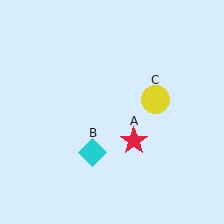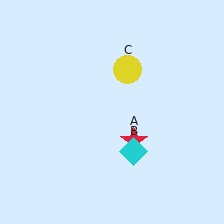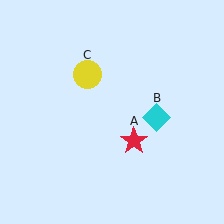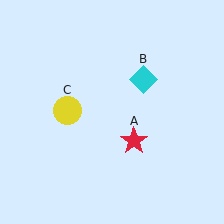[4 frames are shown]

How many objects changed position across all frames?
2 objects changed position: cyan diamond (object B), yellow circle (object C).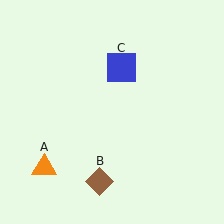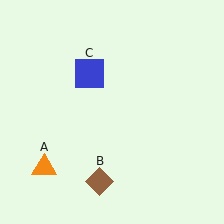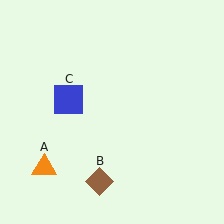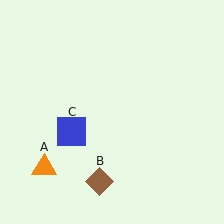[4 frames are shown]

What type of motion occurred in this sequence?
The blue square (object C) rotated counterclockwise around the center of the scene.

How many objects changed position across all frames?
1 object changed position: blue square (object C).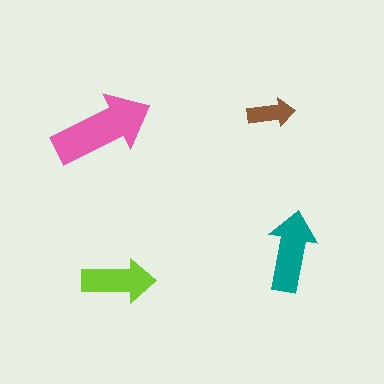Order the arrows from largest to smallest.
the pink one, the teal one, the lime one, the brown one.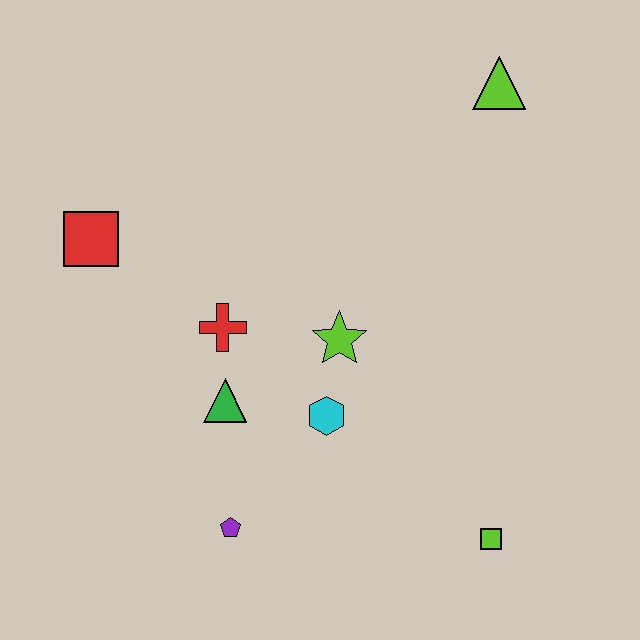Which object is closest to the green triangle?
The red cross is closest to the green triangle.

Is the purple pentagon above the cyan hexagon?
No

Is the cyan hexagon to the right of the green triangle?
Yes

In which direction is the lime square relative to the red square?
The lime square is to the right of the red square.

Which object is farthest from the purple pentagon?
The lime triangle is farthest from the purple pentagon.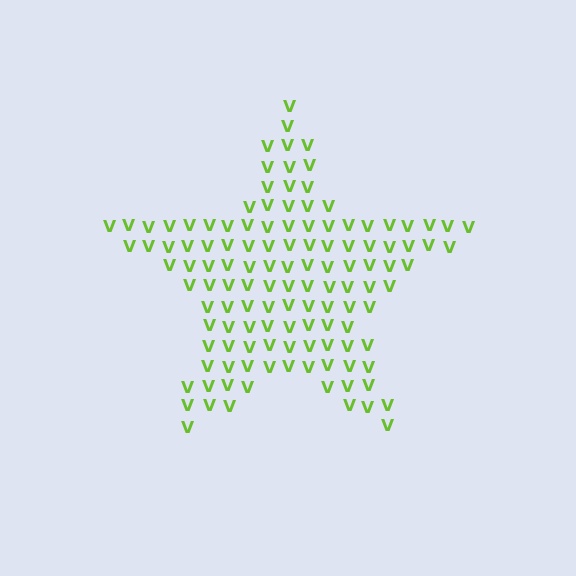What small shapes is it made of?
It is made of small letter V's.